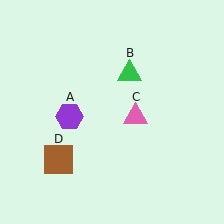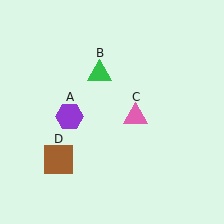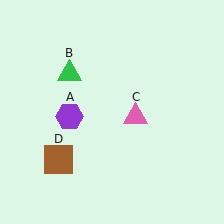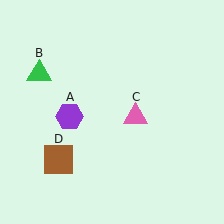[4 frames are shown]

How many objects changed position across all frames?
1 object changed position: green triangle (object B).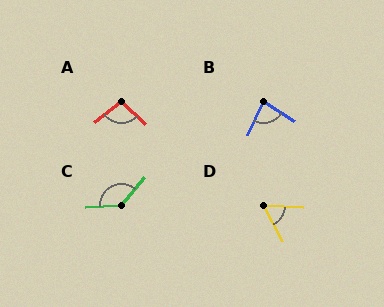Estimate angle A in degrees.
Approximately 99 degrees.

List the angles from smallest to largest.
D (58°), B (83°), A (99°), C (133°).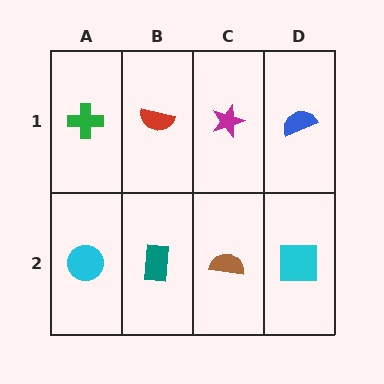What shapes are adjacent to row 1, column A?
A cyan circle (row 2, column A), a red semicircle (row 1, column B).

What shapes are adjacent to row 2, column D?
A blue semicircle (row 1, column D), a brown semicircle (row 2, column C).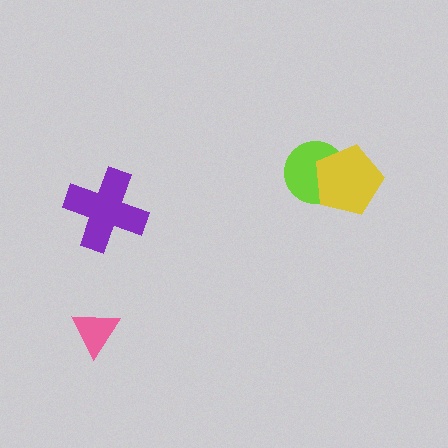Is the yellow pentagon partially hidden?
No, no other shape covers it.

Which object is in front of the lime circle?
The yellow pentagon is in front of the lime circle.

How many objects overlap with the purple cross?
0 objects overlap with the purple cross.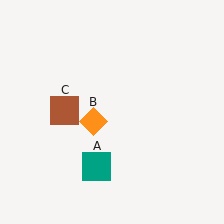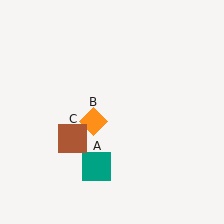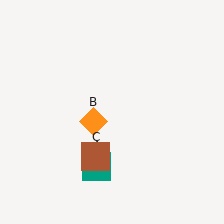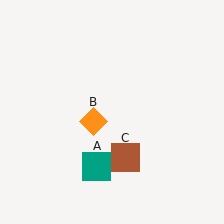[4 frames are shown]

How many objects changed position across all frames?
1 object changed position: brown square (object C).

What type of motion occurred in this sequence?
The brown square (object C) rotated counterclockwise around the center of the scene.